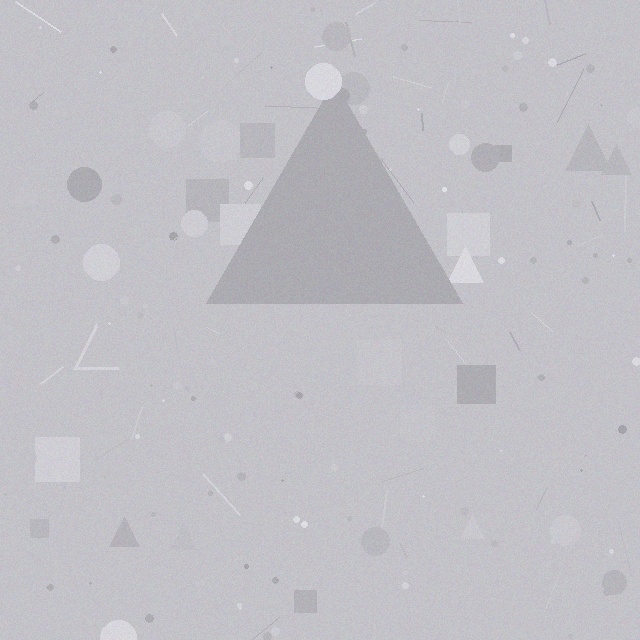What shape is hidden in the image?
A triangle is hidden in the image.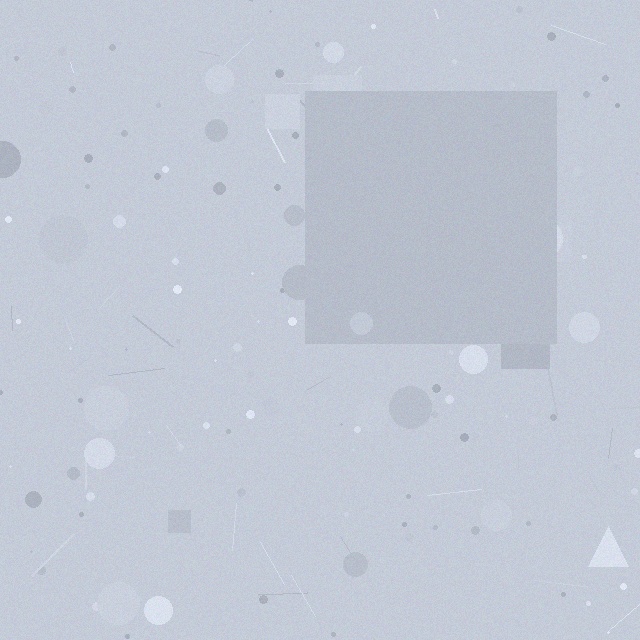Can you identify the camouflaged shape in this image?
The camouflaged shape is a square.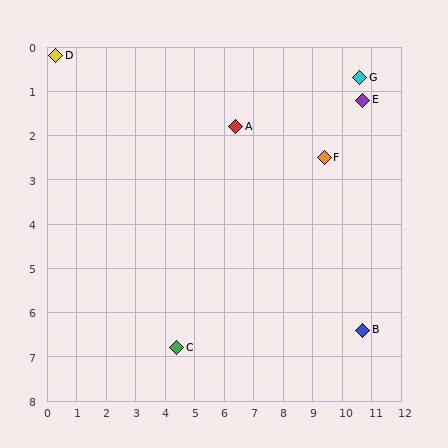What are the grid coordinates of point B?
Point B is at approximately (10.7, 6.4).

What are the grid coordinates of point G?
Point G is at approximately (10.6, 0.7).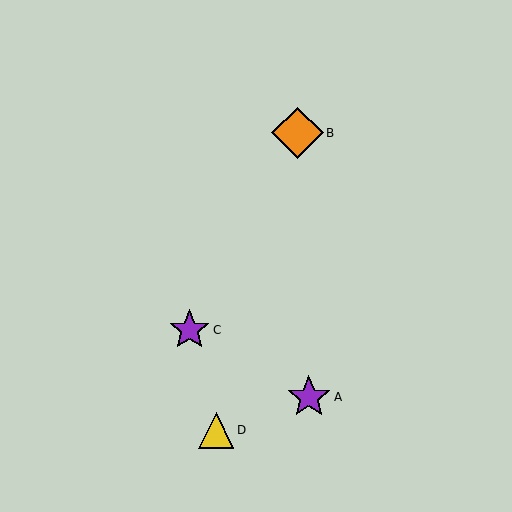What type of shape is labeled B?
Shape B is an orange diamond.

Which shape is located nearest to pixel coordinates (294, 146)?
The orange diamond (labeled B) at (297, 133) is nearest to that location.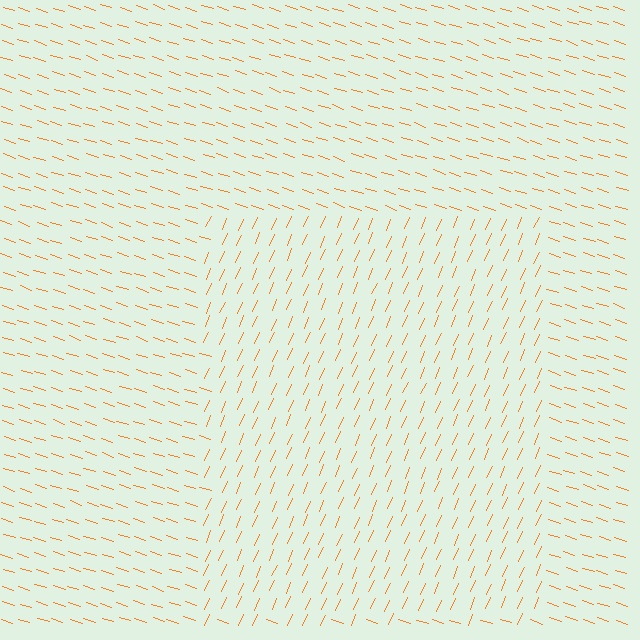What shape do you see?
I see a rectangle.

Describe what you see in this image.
The image is filled with small orange line segments. A rectangle region in the image has lines oriented differently from the surrounding lines, creating a visible texture boundary.